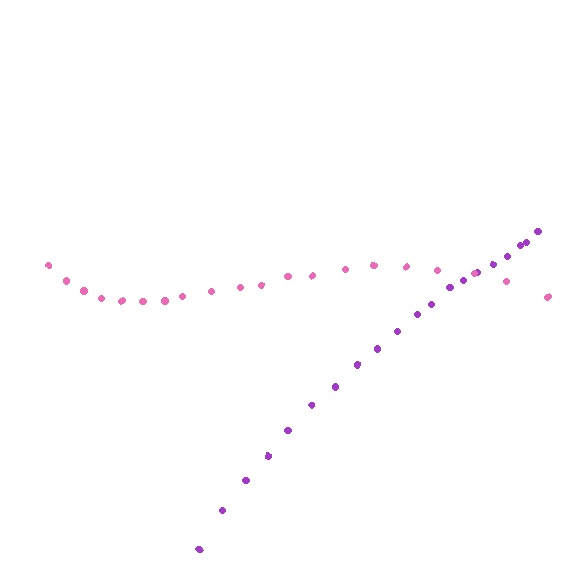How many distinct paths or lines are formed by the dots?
There are 2 distinct paths.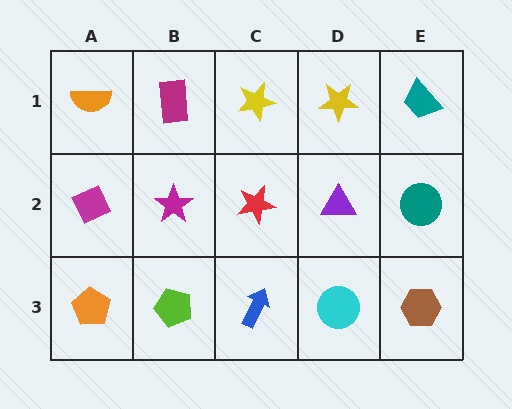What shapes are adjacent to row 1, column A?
A magenta diamond (row 2, column A), a magenta rectangle (row 1, column B).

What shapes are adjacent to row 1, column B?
A magenta star (row 2, column B), an orange semicircle (row 1, column A), a yellow star (row 1, column C).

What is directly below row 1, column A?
A magenta diamond.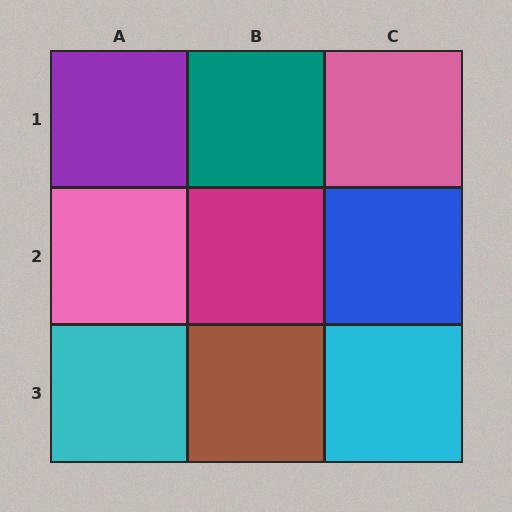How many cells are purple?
1 cell is purple.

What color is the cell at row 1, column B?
Teal.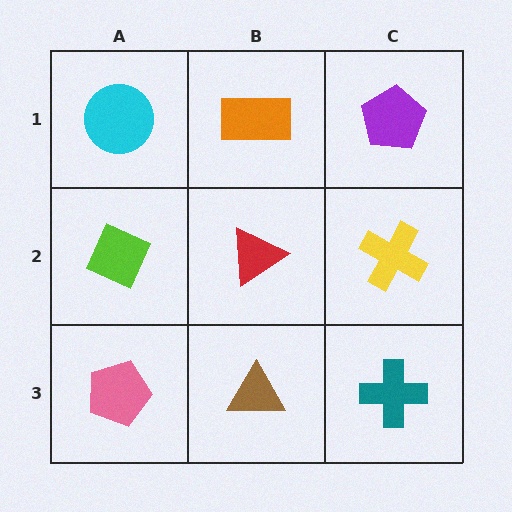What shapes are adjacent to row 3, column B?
A red triangle (row 2, column B), a pink pentagon (row 3, column A), a teal cross (row 3, column C).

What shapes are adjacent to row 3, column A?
A lime diamond (row 2, column A), a brown triangle (row 3, column B).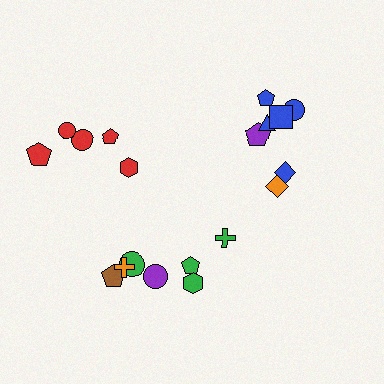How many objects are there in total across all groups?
There are 20 objects.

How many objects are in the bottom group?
There are 8 objects.